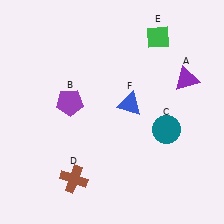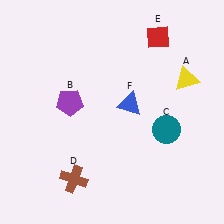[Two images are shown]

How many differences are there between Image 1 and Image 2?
There are 2 differences between the two images.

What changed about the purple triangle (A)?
In Image 1, A is purple. In Image 2, it changed to yellow.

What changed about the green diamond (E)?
In Image 1, E is green. In Image 2, it changed to red.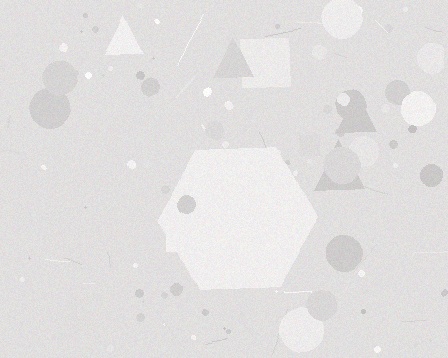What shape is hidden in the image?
A hexagon is hidden in the image.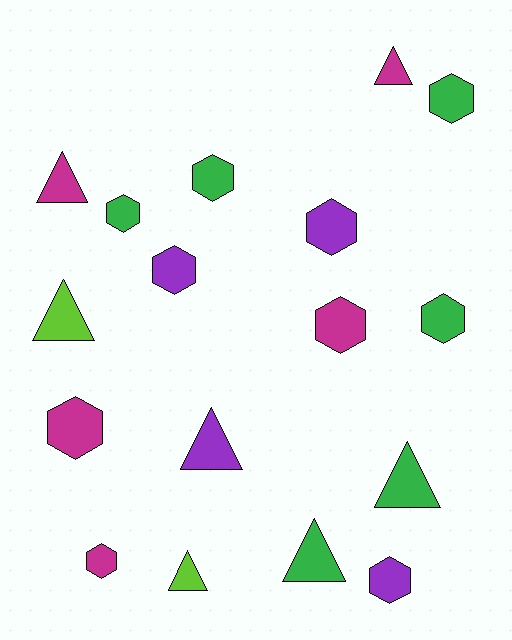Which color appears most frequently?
Green, with 6 objects.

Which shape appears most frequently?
Hexagon, with 10 objects.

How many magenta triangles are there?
There are 2 magenta triangles.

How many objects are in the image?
There are 17 objects.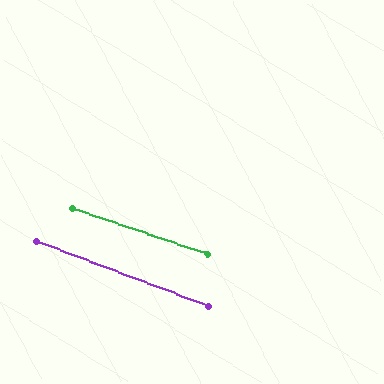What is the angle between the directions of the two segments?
Approximately 2 degrees.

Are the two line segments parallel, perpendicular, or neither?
Parallel — their directions differ by only 1.9°.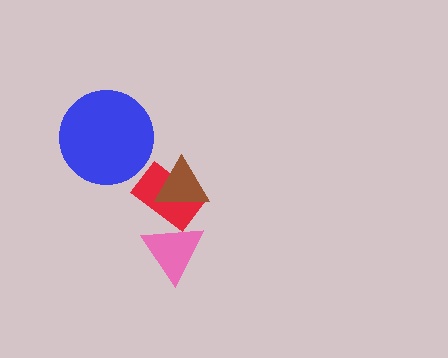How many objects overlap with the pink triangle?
1 object overlaps with the pink triangle.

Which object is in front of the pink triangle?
The red rectangle is in front of the pink triangle.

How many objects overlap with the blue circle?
0 objects overlap with the blue circle.